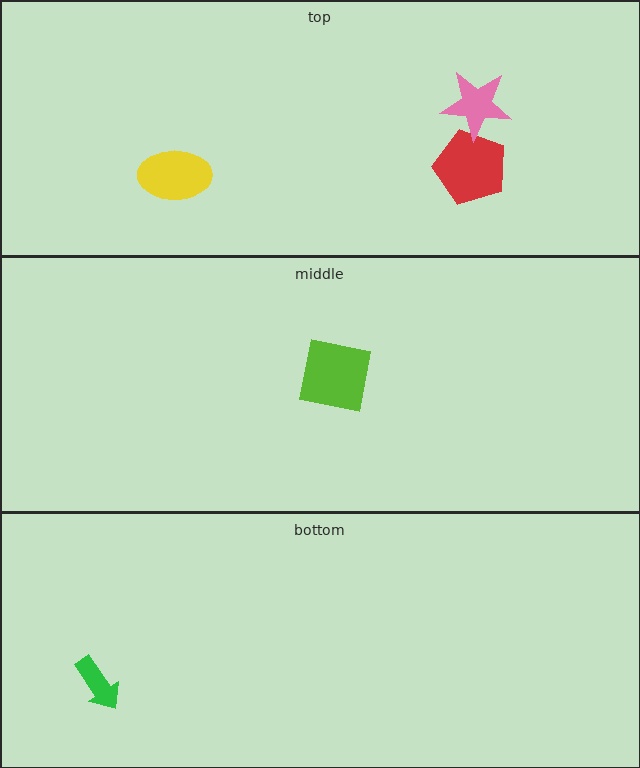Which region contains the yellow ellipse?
The top region.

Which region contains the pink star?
The top region.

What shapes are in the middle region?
The lime square.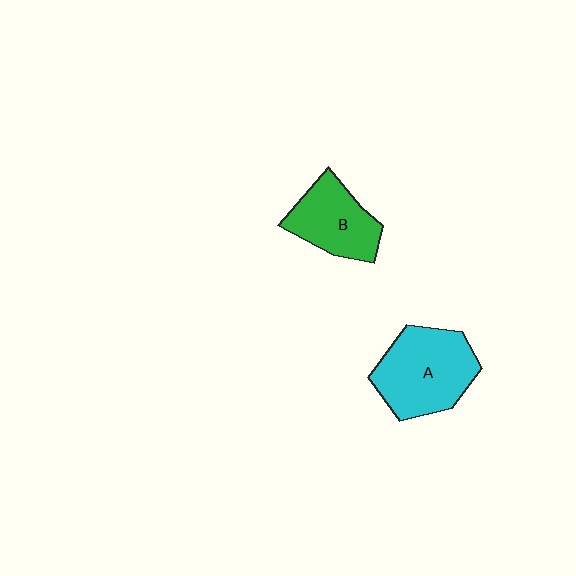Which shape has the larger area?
Shape A (cyan).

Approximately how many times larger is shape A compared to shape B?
Approximately 1.4 times.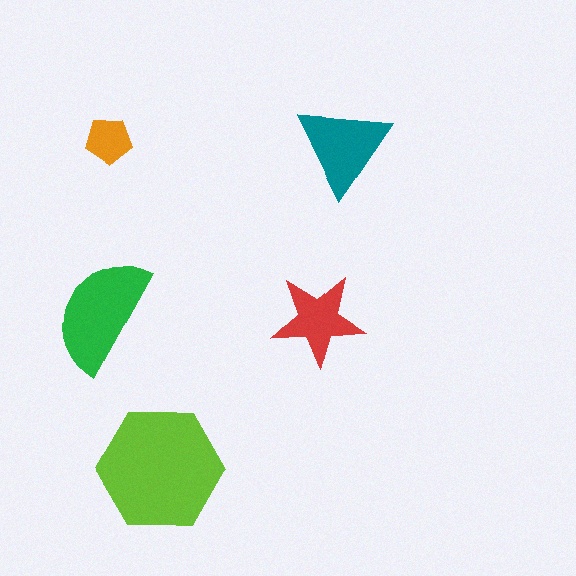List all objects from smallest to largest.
The orange pentagon, the red star, the teal triangle, the green semicircle, the lime hexagon.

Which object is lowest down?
The lime hexagon is bottommost.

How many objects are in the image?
There are 5 objects in the image.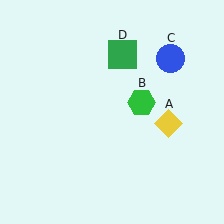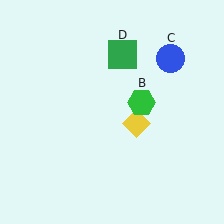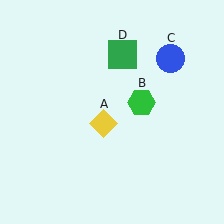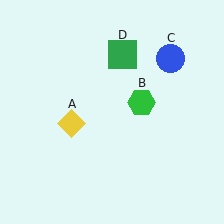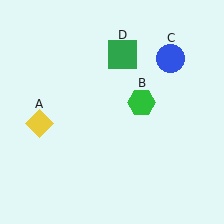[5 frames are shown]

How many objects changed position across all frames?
1 object changed position: yellow diamond (object A).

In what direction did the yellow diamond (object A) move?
The yellow diamond (object A) moved left.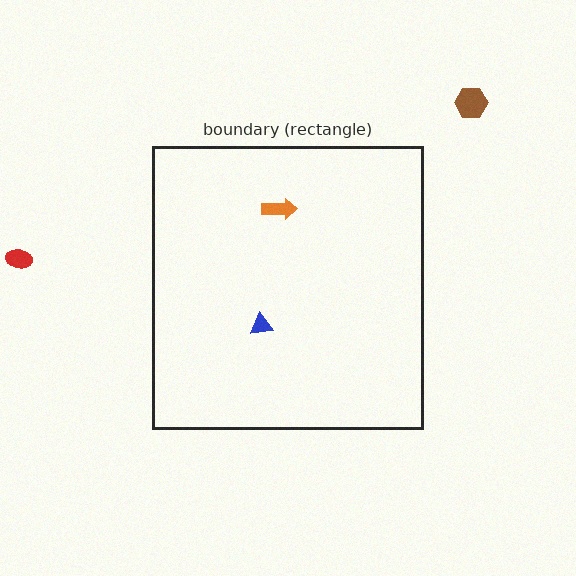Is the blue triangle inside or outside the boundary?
Inside.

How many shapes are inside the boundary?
2 inside, 2 outside.